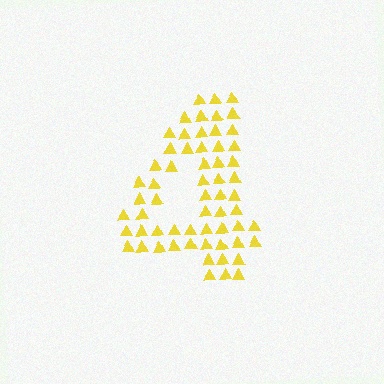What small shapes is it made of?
It is made of small triangles.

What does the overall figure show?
The overall figure shows the digit 4.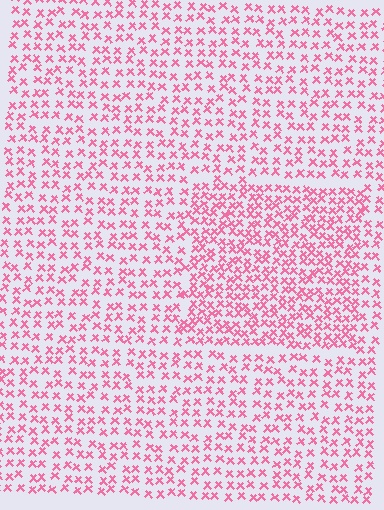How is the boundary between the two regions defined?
The boundary is defined by a change in element density (approximately 1.7x ratio). All elements are the same color, size, and shape.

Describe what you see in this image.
The image contains small pink elements arranged at two different densities. A rectangle-shaped region is visible where the elements are more densely packed than the surrounding area.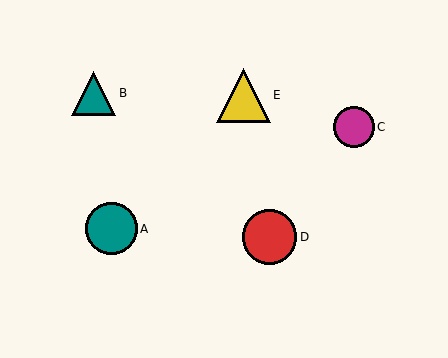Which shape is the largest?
The red circle (labeled D) is the largest.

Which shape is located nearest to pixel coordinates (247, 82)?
The yellow triangle (labeled E) at (243, 95) is nearest to that location.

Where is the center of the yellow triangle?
The center of the yellow triangle is at (243, 95).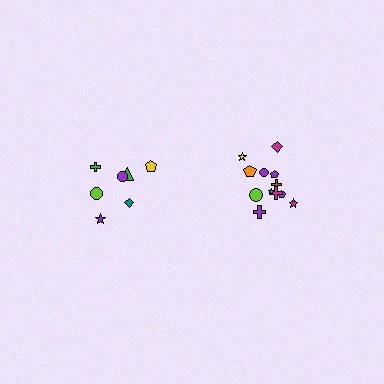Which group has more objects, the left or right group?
The right group.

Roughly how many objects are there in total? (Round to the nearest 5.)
Roughly 20 objects in total.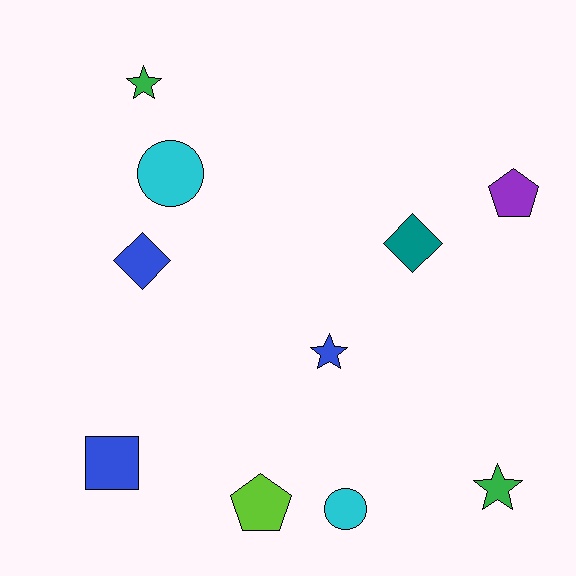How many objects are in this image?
There are 10 objects.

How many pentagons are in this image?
There are 2 pentagons.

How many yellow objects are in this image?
There are no yellow objects.